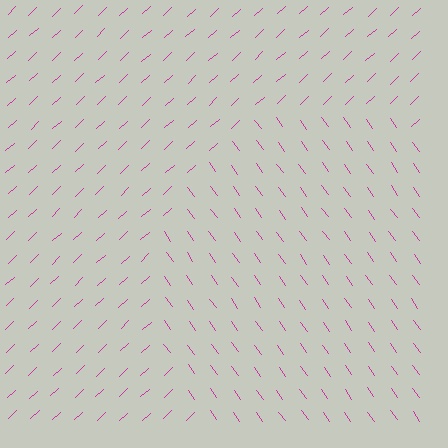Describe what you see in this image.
The image is filled with small magenta line segments. A circle region in the image has lines oriented differently from the surrounding lines, creating a visible texture boundary.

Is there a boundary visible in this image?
Yes, there is a texture boundary formed by a change in line orientation.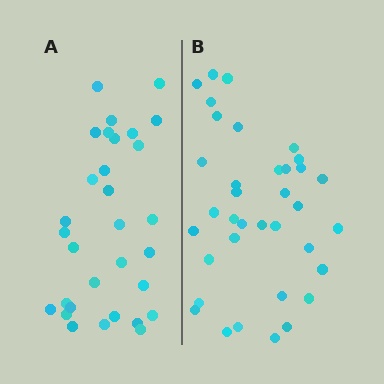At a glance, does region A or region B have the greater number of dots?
Region B (the right region) has more dots.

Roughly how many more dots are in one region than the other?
Region B has about 5 more dots than region A.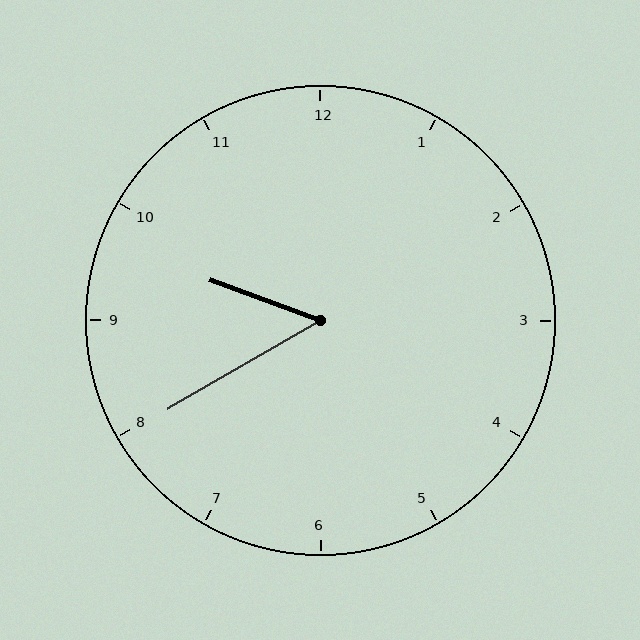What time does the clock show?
9:40.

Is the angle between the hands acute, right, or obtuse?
It is acute.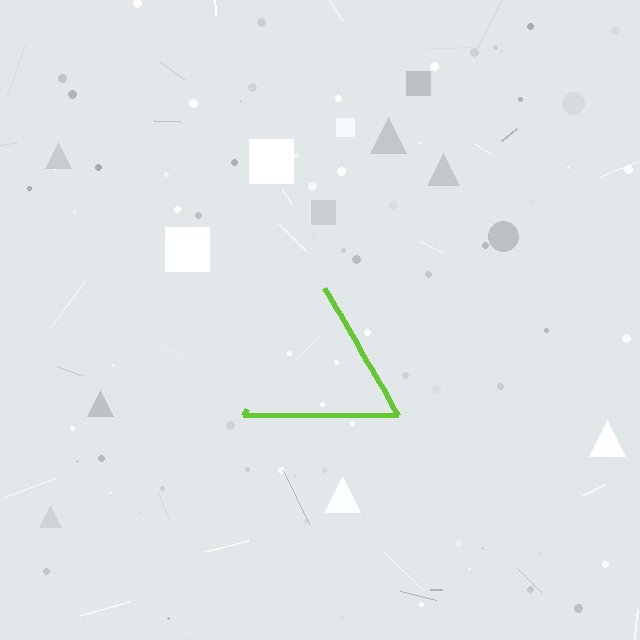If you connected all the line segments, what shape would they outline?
They would outline a triangle.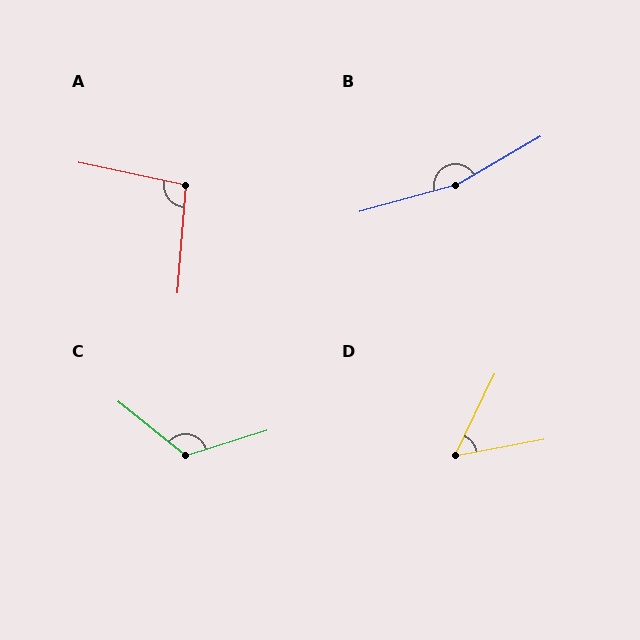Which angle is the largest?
B, at approximately 165 degrees.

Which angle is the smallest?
D, at approximately 54 degrees.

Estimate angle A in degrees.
Approximately 97 degrees.